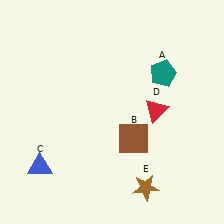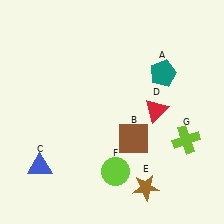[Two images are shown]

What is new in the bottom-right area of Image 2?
A lime circle (F) was added in the bottom-right area of Image 2.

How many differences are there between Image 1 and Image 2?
There are 2 differences between the two images.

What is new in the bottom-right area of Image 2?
A lime cross (G) was added in the bottom-right area of Image 2.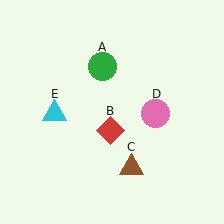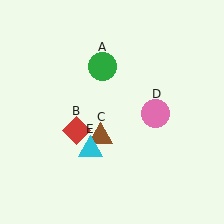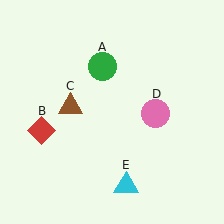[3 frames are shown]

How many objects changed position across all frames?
3 objects changed position: red diamond (object B), brown triangle (object C), cyan triangle (object E).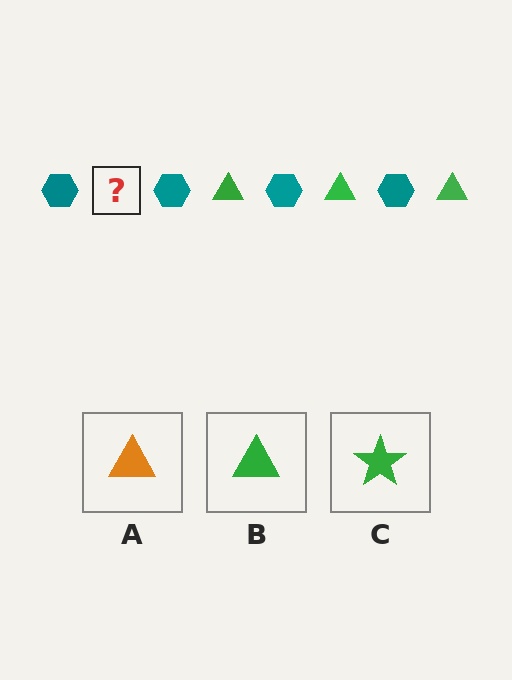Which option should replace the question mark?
Option B.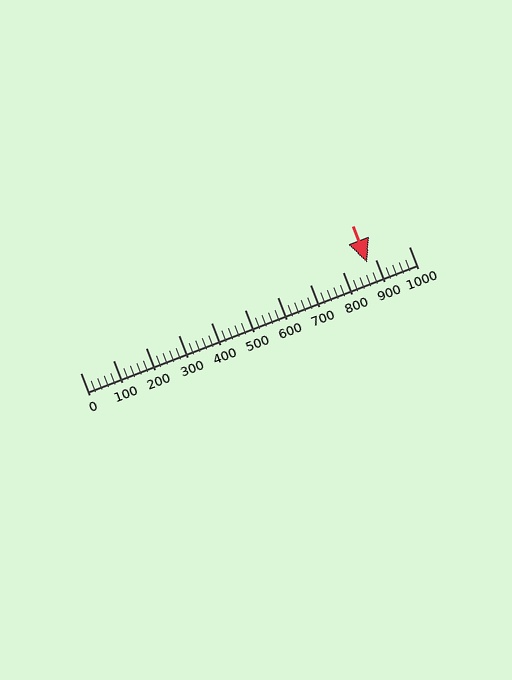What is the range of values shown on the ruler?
The ruler shows values from 0 to 1000.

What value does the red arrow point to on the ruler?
The red arrow points to approximately 874.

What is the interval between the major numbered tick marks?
The major tick marks are spaced 100 units apart.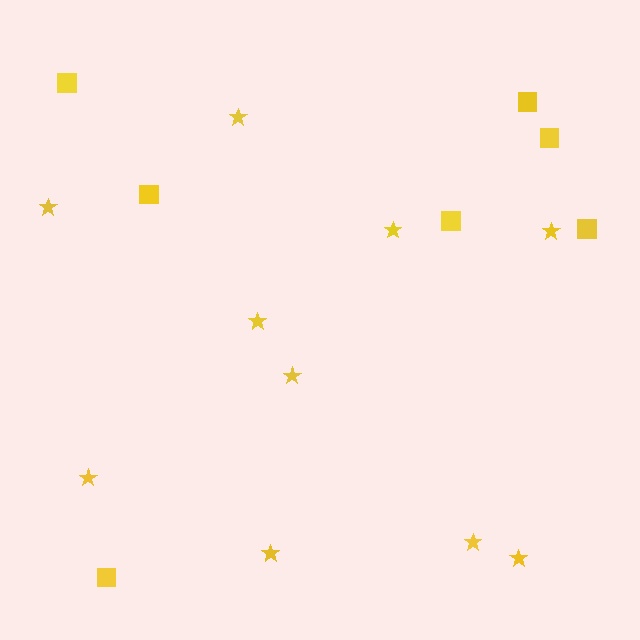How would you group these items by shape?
There are 2 groups: one group of stars (10) and one group of squares (7).